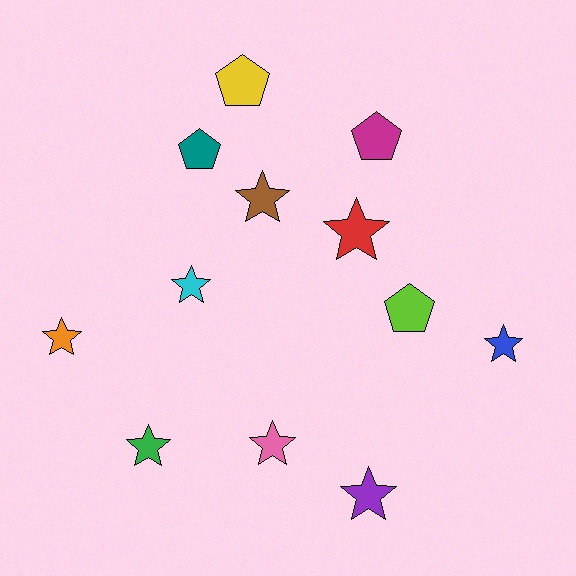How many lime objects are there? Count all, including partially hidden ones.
There is 1 lime object.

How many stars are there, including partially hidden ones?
There are 8 stars.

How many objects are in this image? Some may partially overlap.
There are 12 objects.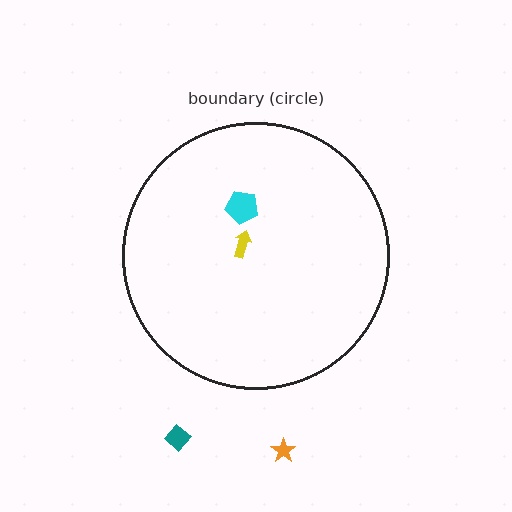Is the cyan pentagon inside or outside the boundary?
Inside.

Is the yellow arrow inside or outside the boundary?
Inside.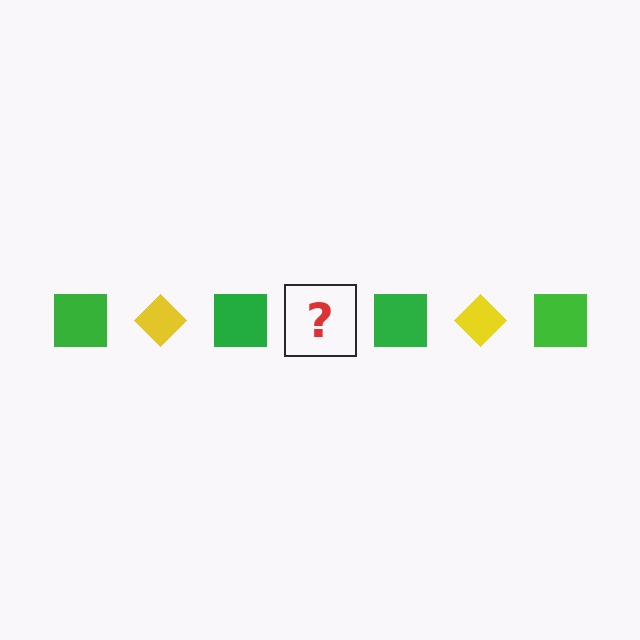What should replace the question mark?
The question mark should be replaced with a yellow diamond.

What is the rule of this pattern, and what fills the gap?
The rule is that the pattern alternates between green square and yellow diamond. The gap should be filled with a yellow diamond.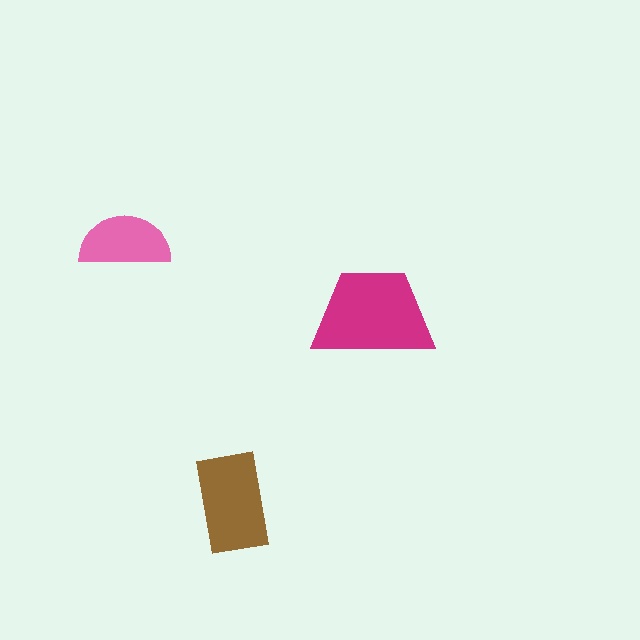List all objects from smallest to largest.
The pink semicircle, the brown rectangle, the magenta trapezoid.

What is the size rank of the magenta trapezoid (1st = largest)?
1st.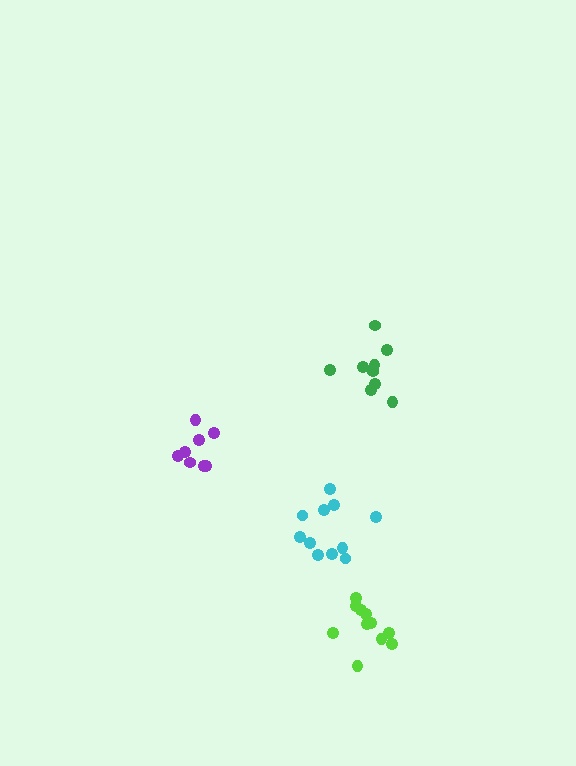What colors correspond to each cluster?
The clusters are colored: purple, cyan, green, lime.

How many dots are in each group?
Group 1: 8 dots, Group 2: 11 dots, Group 3: 9 dots, Group 4: 11 dots (39 total).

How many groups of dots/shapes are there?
There are 4 groups.